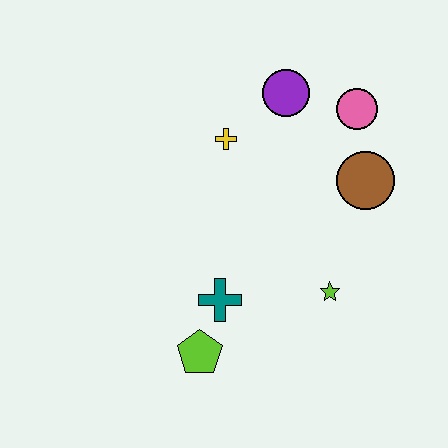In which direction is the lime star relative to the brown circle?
The lime star is below the brown circle.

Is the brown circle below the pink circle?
Yes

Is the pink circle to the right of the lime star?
Yes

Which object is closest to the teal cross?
The lime pentagon is closest to the teal cross.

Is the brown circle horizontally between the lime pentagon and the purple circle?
No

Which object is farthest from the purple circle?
The lime pentagon is farthest from the purple circle.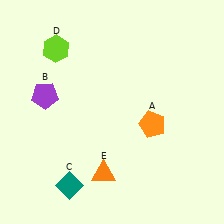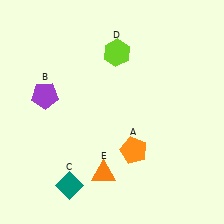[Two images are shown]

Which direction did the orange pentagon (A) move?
The orange pentagon (A) moved down.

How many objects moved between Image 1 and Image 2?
2 objects moved between the two images.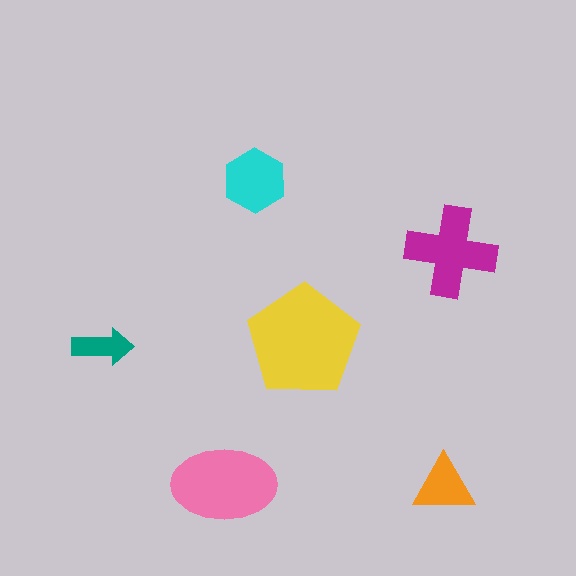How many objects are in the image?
There are 6 objects in the image.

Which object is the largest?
The yellow pentagon.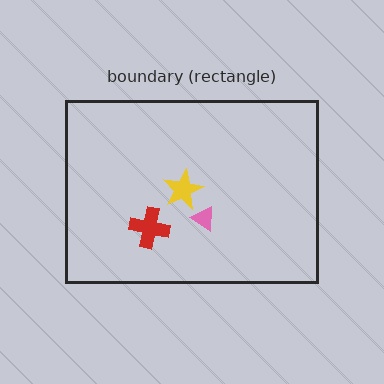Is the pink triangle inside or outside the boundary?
Inside.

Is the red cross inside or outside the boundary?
Inside.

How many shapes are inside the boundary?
3 inside, 0 outside.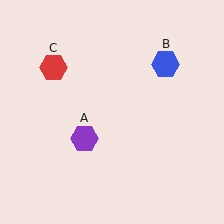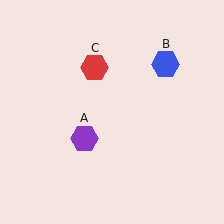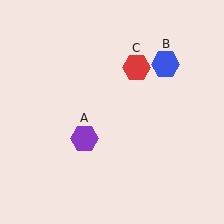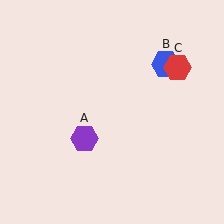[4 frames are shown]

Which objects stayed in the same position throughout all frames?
Purple hexagon (object A) and blue hexagon (object B) remained stationary.